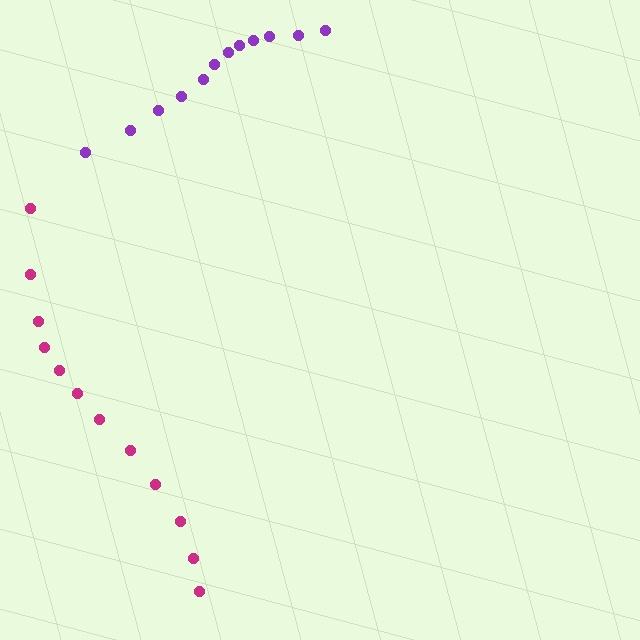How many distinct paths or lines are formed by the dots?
There are 2 distinct paths.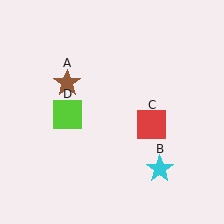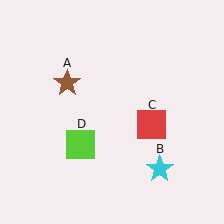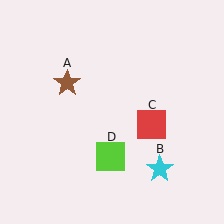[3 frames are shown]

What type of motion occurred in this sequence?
The lime square (object D) rotated counterclockwise around the center of the scene.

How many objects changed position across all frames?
1 object changed position: lime square (object D).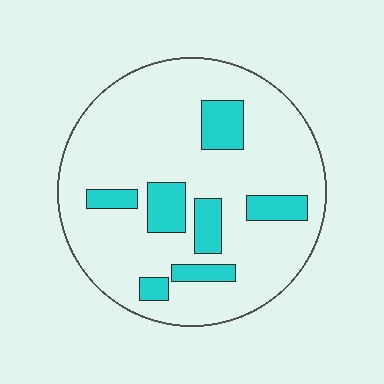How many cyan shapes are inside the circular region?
7.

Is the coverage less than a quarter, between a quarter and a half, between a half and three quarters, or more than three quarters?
Less than a quarter.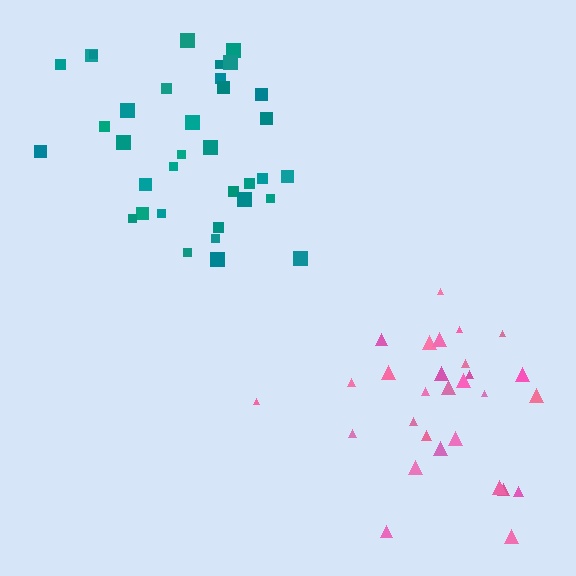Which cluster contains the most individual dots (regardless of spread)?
Teal (35).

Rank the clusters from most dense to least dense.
teal, pink.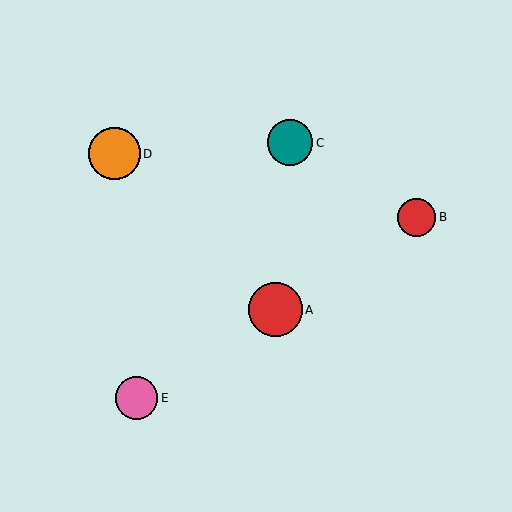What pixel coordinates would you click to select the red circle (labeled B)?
Click at (417, 217) to select the red circle B.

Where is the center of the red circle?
The center of the red circle is at (417, 217).